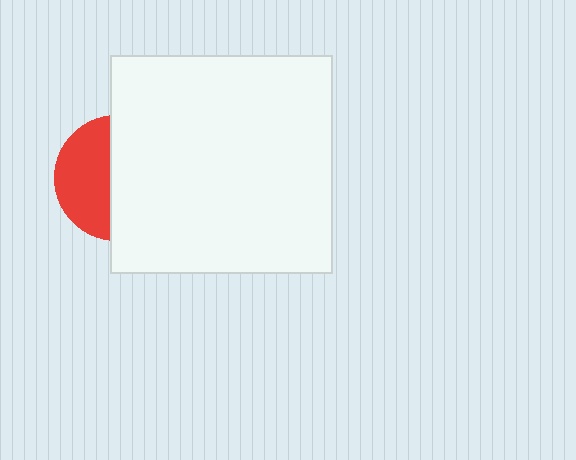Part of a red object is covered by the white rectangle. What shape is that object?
It is a circle.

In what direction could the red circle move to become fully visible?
The red circle could move left. That would shift it out from behind the white rectangle entirely.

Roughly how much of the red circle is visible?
A small part of it is visible (roughly 42%).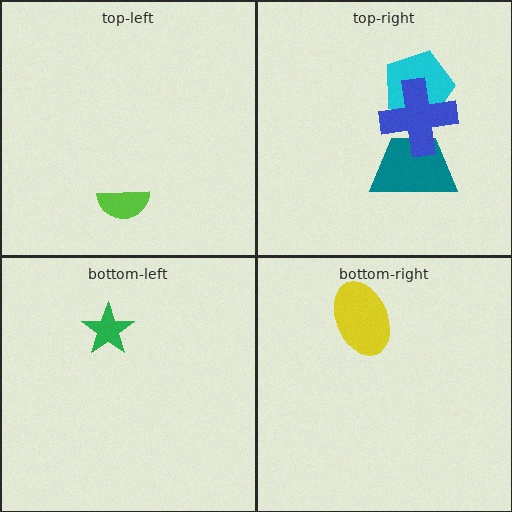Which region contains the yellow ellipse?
The bottom-right region.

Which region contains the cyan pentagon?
The top-right region.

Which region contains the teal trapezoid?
The top-right region.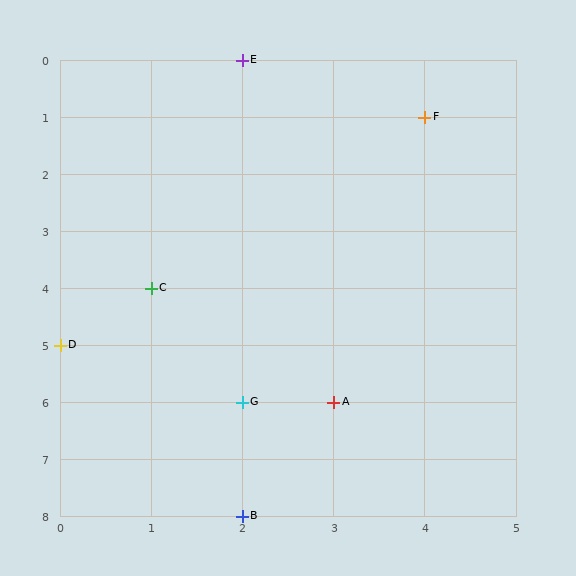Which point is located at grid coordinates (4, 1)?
Point F is at (4, 1).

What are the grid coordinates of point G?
Point G is at grid coordinates (2, 6).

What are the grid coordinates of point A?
Point A is at grid coordinates (3, 6).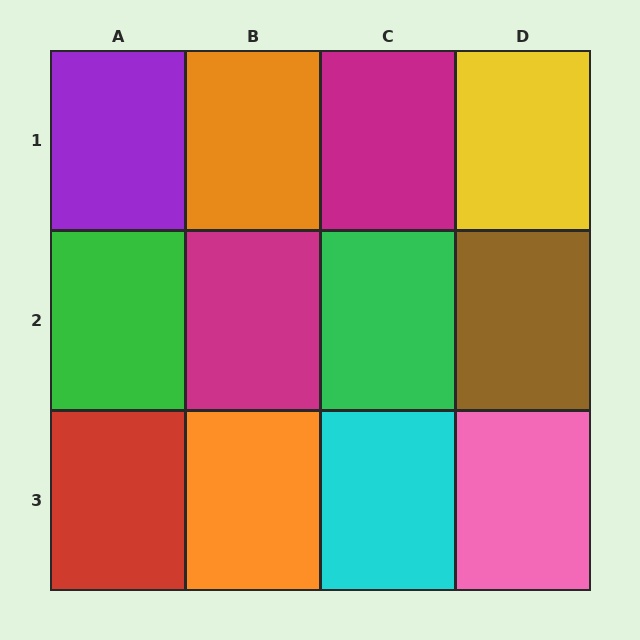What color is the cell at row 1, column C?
Magenta.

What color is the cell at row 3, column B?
Orange.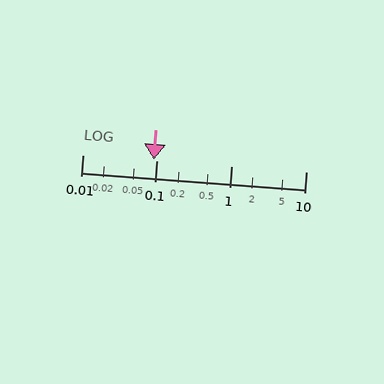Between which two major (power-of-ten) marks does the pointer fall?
The pointer is between 0.01 and 0.1.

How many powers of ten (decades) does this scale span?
The scale spans 3 decades, from 0.01 to 10.